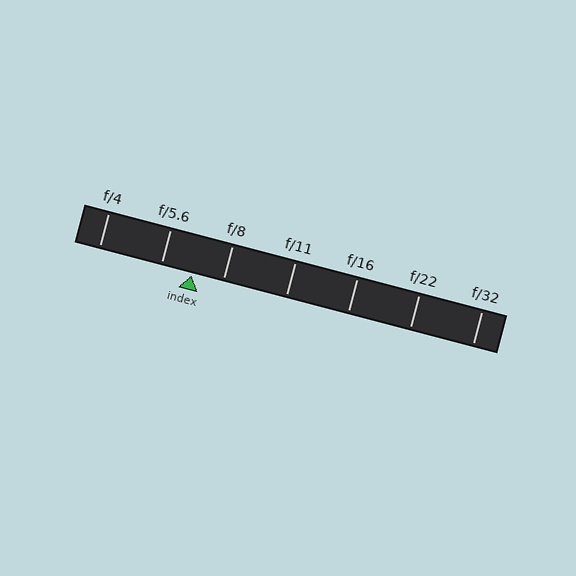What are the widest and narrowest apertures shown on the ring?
The widest aperture shown is f/4 and the narrowest is f/32.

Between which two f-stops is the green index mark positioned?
The index mark is between f/5.6 and f/8.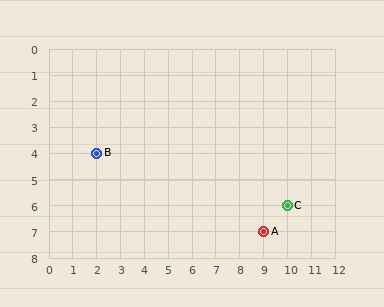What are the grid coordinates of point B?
Point B is at grid coordinates (2, 4).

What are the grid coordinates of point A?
Point A is at grid coordinates (9, 7).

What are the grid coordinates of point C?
Point C is at grid coordinates (10, 6).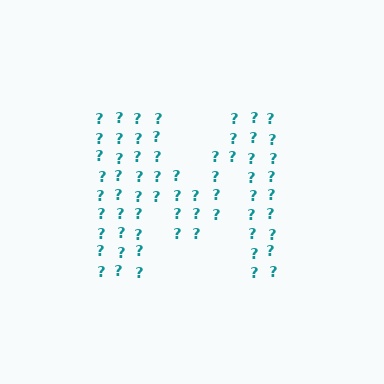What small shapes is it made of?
It is made of small question marks.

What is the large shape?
The large shape is the letter M.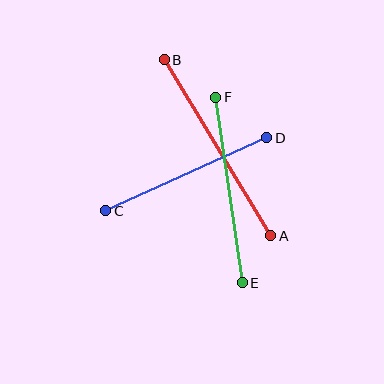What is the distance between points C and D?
The distance is approximately 177 pixels.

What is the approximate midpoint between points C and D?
The midpoint is at approximately (186, 174) pixels.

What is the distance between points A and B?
The distance is approximately 206 pixels.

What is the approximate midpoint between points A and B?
The midpoint is at approximately (218, 148) pixels.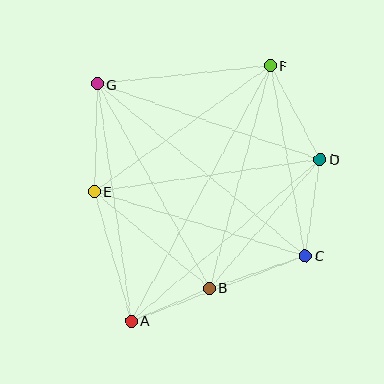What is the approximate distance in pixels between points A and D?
The distance between A and D is approximately 249 pixels.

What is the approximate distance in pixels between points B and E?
The distance between B and E is approximately 150 pixels.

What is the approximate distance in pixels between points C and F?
The distance between C and F is approximately 193 pixels.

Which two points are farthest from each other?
Points A and F are farthest from each other.